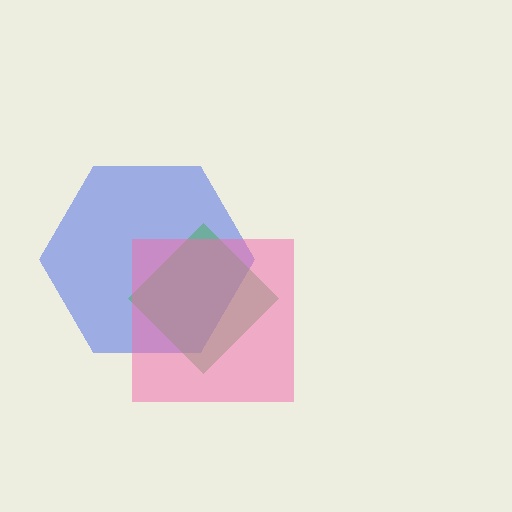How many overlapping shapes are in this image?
There are 3 overlapping shapes in the image.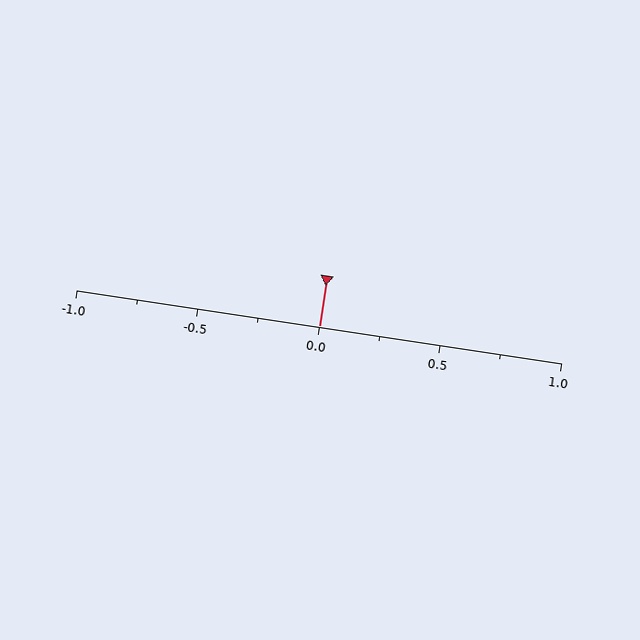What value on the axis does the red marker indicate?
The marker indicates approximately 0.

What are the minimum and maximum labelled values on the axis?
The axis runs from -1.0 to 1.0.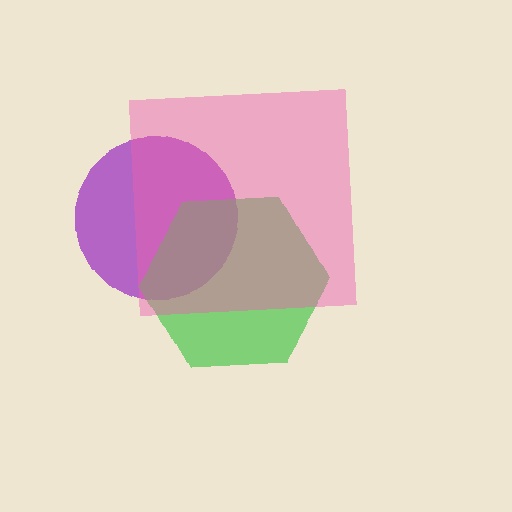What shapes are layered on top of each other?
The layered shapes are: a purple circle, a green hexagon, a pink square.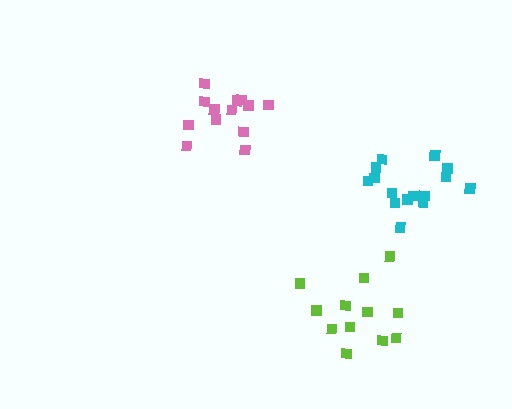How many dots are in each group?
Group 1: 15 dots, Group 2: 12 dots, Group 3: 13 dots (40 total).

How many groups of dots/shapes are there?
There are 3 groups.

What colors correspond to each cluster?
The clusters are colored: cyan, lime, pink.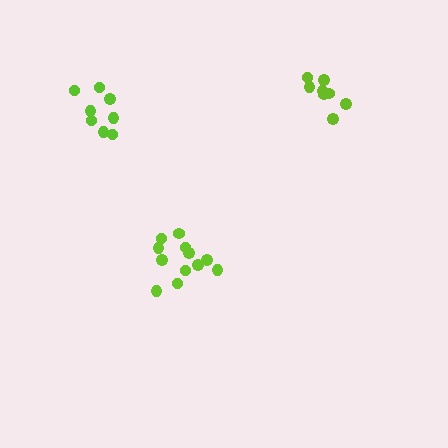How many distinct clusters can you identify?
There are 3 distinct clusters.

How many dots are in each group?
Group 1: 8 dots, Group 2: 12 dots, Group 3: 8 dots (28 total).